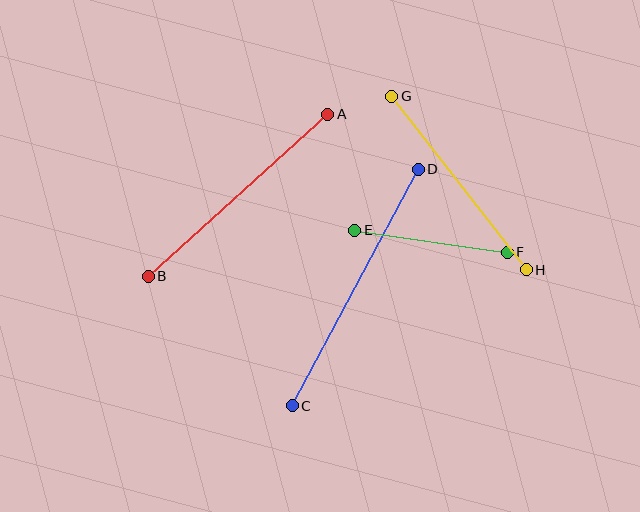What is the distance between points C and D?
The distance is approximately 268 pixels.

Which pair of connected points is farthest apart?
Points C and D are farthest apart.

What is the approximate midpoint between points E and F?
The midpoint is at approximately (431, 241) pixels.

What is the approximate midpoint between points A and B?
The midpoint is at approximately (238, 195) pixels.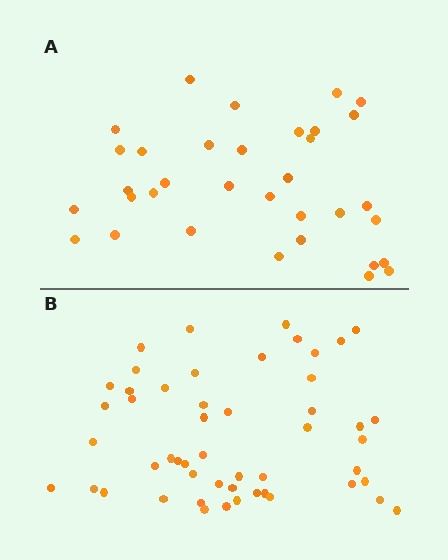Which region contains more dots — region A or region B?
Region B (the bottom region) has more dots.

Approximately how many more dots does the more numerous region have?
Region B has approximately 15 more dots than region A.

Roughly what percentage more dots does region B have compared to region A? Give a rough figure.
About 50% more.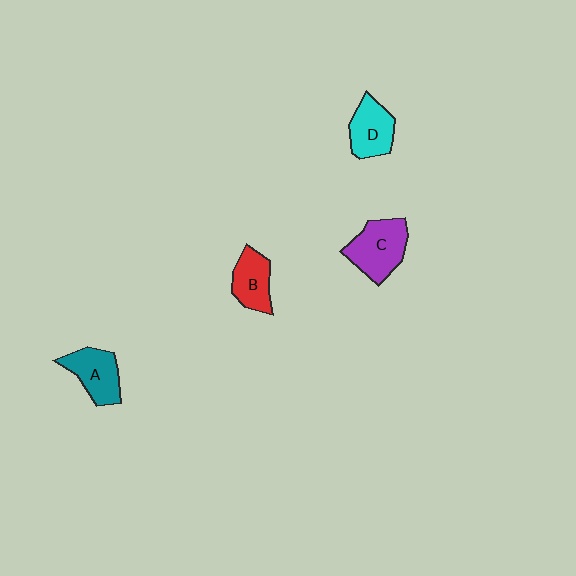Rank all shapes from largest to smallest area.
From largest to smallest: C (purple), A (teal), D (cyan), B (red).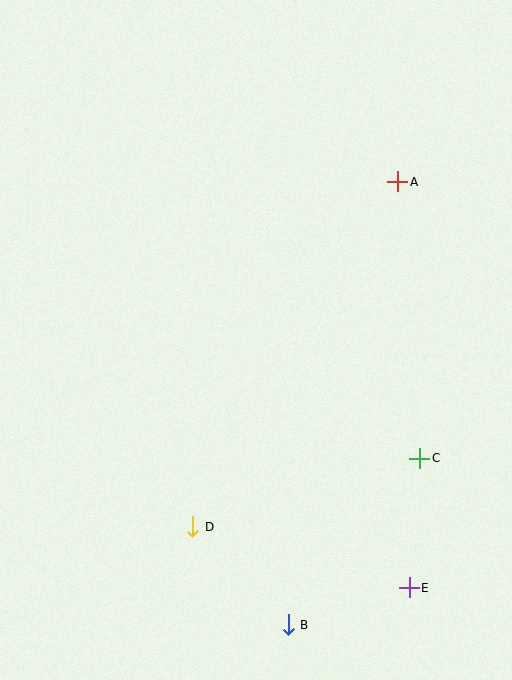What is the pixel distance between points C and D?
The distance between C and D is 237 pixels.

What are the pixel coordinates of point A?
Point A is at (398, 182).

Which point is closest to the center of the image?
Point D at (193, 527) is closest to the center.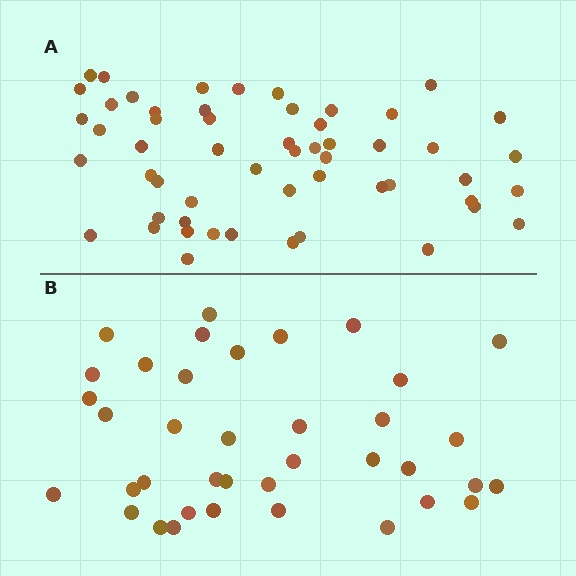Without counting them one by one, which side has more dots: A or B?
Region A (the top region) has more dots.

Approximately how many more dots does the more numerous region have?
Region A has approximately 15 more dots than region B.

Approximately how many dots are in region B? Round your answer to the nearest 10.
About 40 dots. (The exact count is 38, which rounds to 40.)